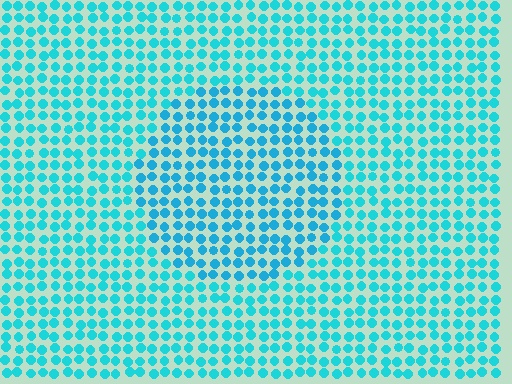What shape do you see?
I see a circle.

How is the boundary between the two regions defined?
The boundary is defined purely by a slight shift in hue (about 14 degrees). Spacing, size, and orientation are identical on both sides.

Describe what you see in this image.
The image is filled with small cyan elements in a uniform arrangement. A circle-shaped region is visible where the elements are tinted to a slightly different hue, forming a subtle color boundary.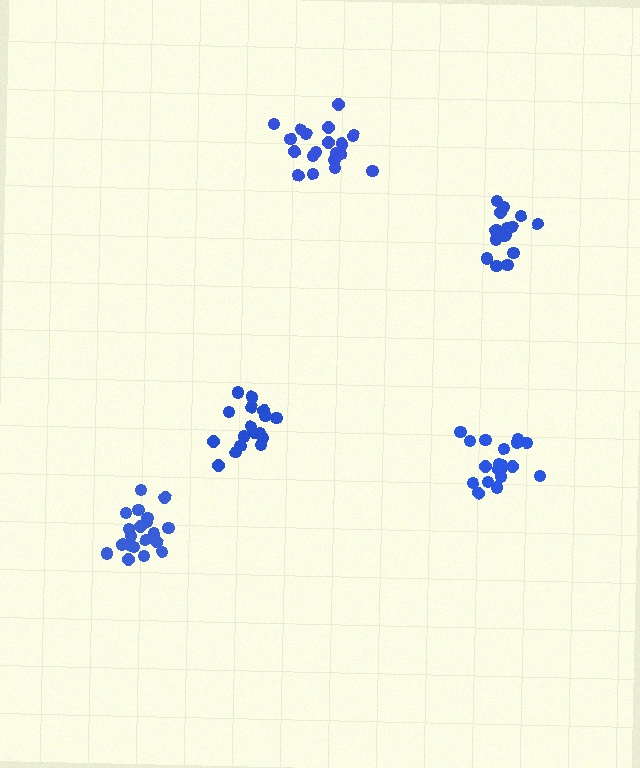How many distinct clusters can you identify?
There are 5 distinct clusters.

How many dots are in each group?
Group 1: 17 dots, Group 2: 20 dots, Group 3: 19 dots, Group 4: 17 dots, Group 5: 19 dots (92 total).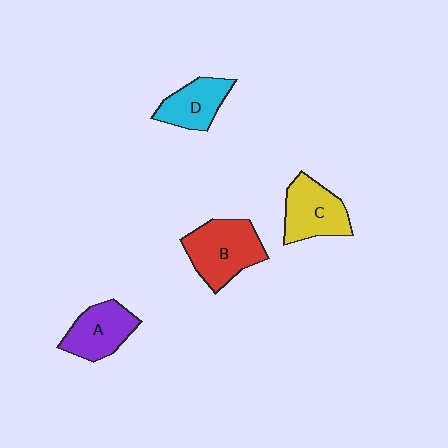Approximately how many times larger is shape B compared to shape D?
Approximately 1.5 times.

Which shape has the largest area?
Shape B (red).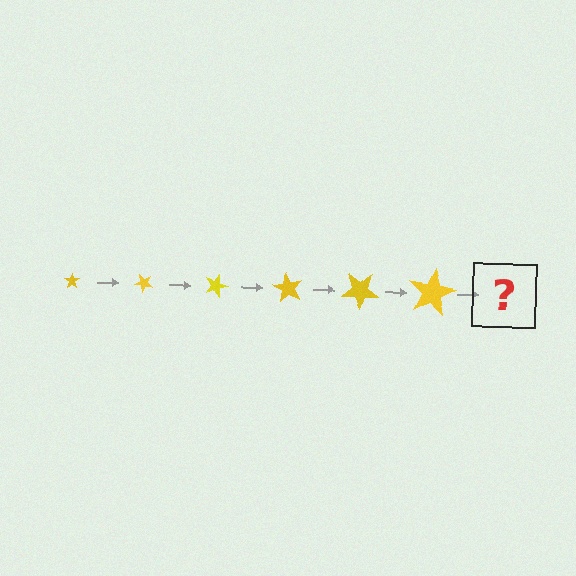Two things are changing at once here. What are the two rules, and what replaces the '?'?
The two rules are that the star grows larger each step and it rotates 45 degrees each step. The '?' should be a star, larger than the previous one and rotated 270 degrees from the start.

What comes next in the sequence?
The next element should be a star, larger than the previous one and rotated 270 degrees from the start.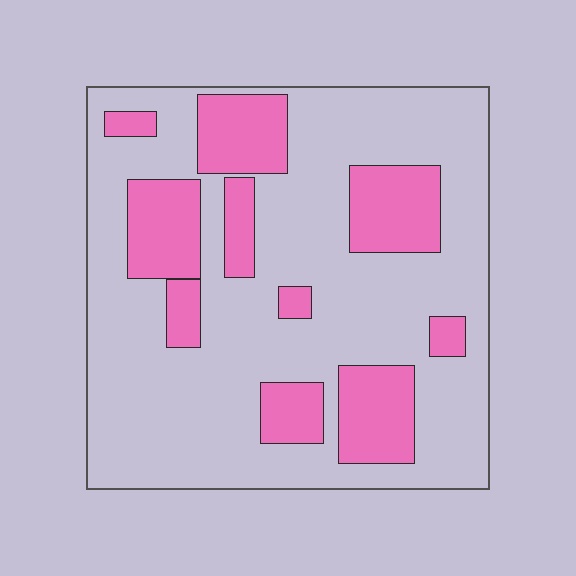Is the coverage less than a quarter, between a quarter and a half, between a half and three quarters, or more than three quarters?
Between a quarter and a half.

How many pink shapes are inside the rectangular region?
10.